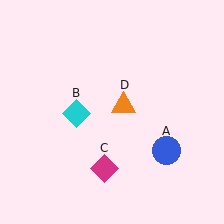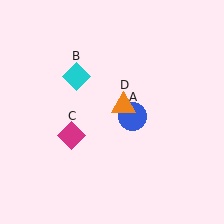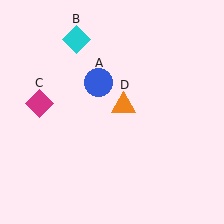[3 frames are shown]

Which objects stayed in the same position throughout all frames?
Orange triangle (object D) remained stationary.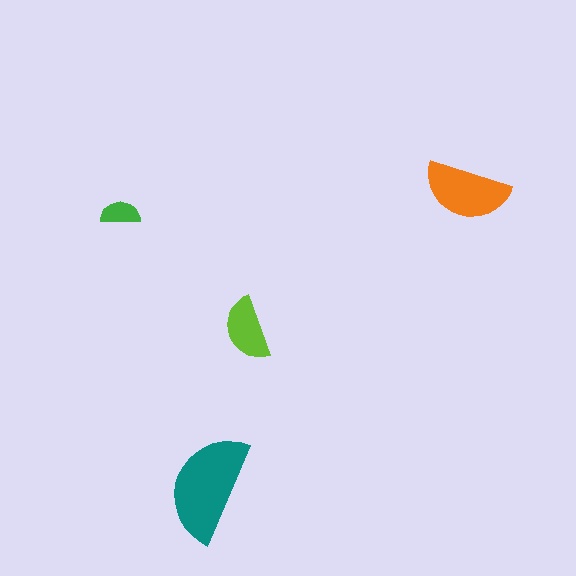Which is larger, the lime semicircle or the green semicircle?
The lime one.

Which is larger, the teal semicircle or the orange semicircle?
The teal one.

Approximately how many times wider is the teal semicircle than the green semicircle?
About 2.5 times wider.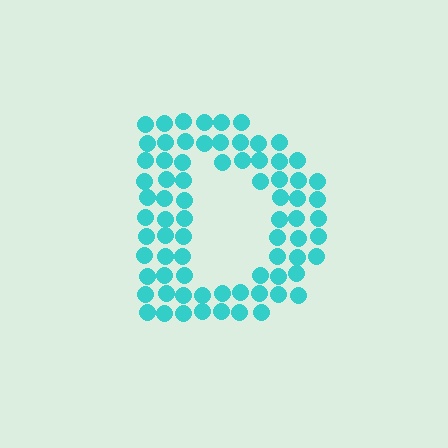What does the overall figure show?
The overall figure shows the letter D.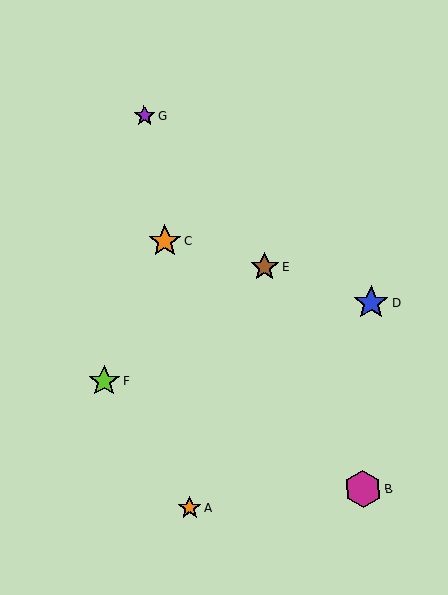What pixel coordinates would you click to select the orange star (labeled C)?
Click at (165, 241) to select the orange star C.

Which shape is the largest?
The magenta hexagon (labeled B) is the largest.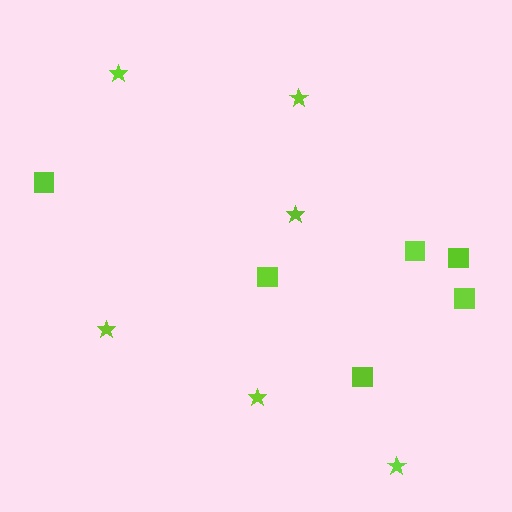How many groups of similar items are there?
There are 2 groups: one group of stars (6) and one group of squares (6).